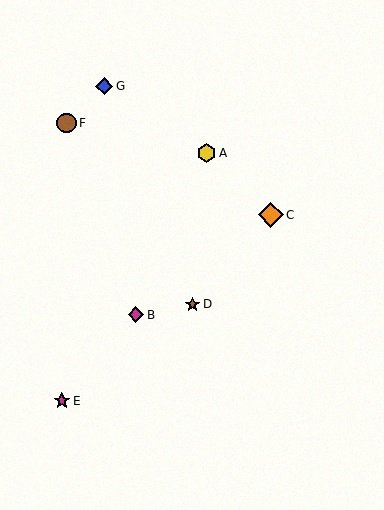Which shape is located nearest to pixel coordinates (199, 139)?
The yellow hexagon (labeled A) at (207, 153) is nearest to that location.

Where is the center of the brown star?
The center of the brown star is at (192, 304).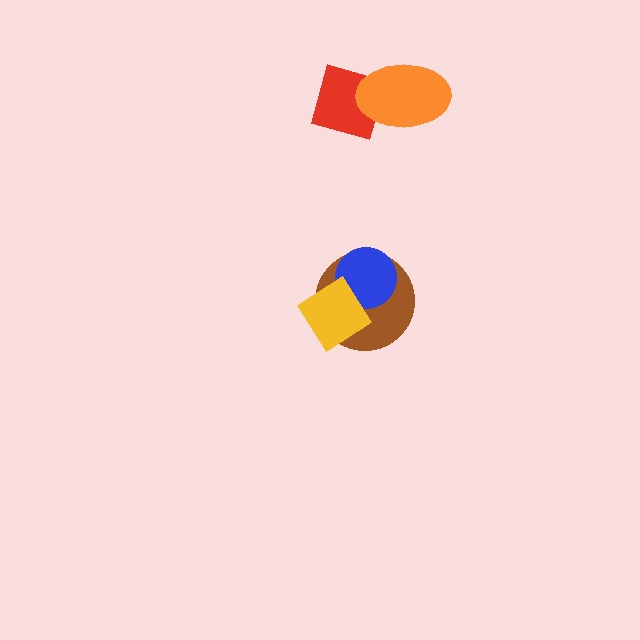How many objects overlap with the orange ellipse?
1 object overlaps with the orange ellipse.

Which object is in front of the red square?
The orange ellipse is in front of the red square.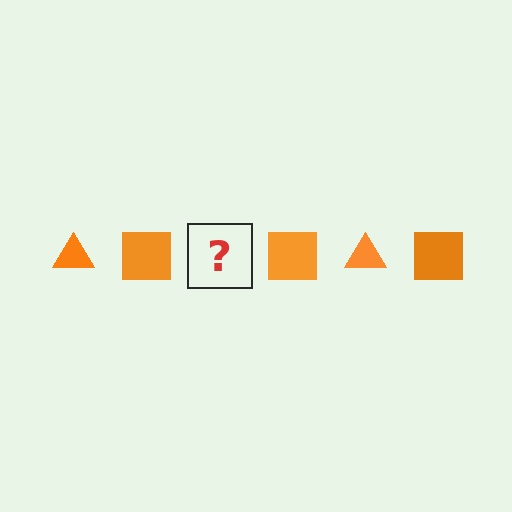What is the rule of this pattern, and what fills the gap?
The rule is that the pattern cycles through triangle, square shapes in orange. The gap should be filled with an orange triangle.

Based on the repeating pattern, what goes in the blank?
The blank should be an orange triangle.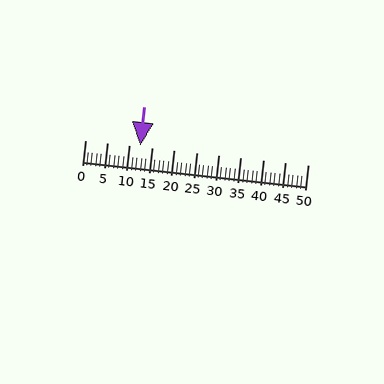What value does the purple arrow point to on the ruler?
The purple arrow points to approximately 12.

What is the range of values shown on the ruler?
The ruler shows values from 0 to 50.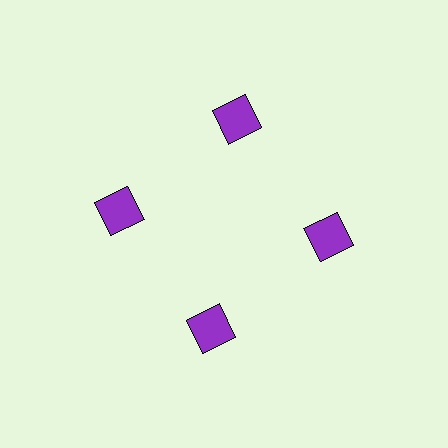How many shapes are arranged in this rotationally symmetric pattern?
There are 4 shapes, arranged in 4 groups of 1.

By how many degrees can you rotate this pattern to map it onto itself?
The pattern maps onto itself every 90 degrees of rotation.